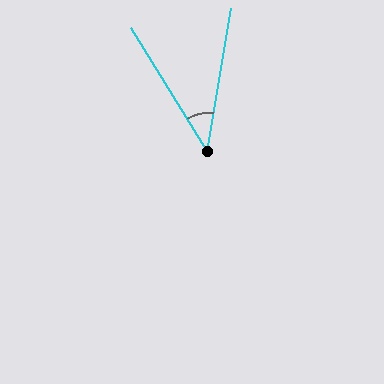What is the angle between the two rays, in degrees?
Approximately 41 degrees.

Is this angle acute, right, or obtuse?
It is acute.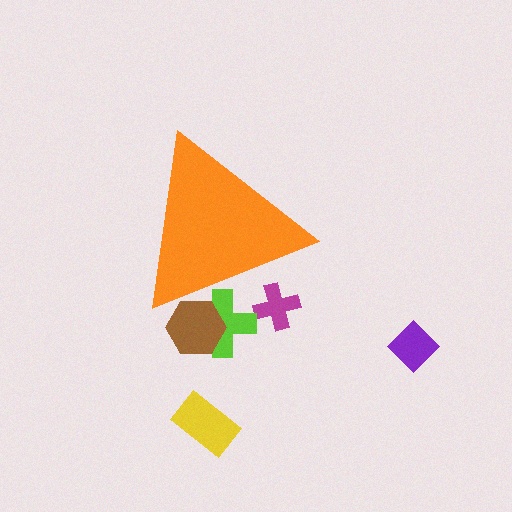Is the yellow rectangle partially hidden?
No, the yellow rectangle is fully visible.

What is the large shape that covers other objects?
An orange triangle.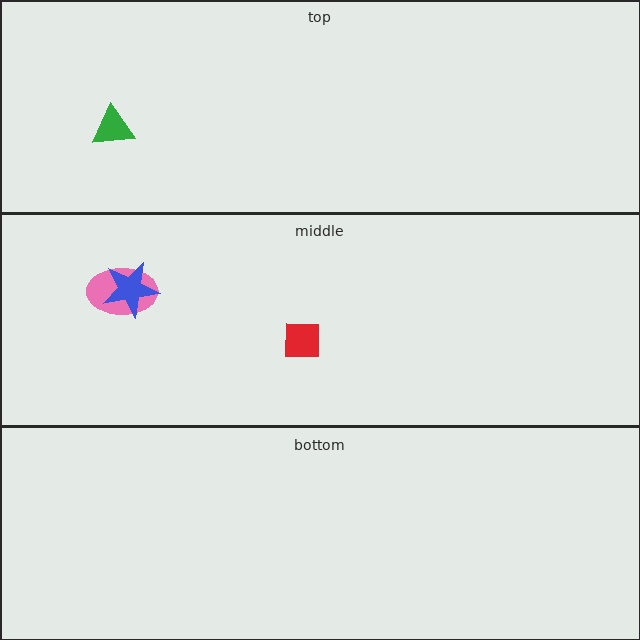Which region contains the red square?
The middle region.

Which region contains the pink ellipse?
The middle region.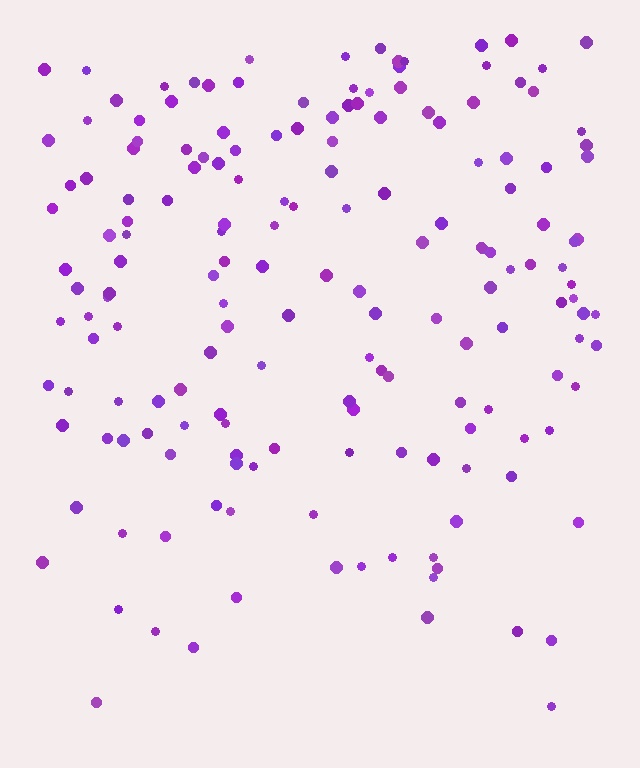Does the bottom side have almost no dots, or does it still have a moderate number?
Still a moderate number, just noticeably fewer than the top.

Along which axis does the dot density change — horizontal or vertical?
Vertical.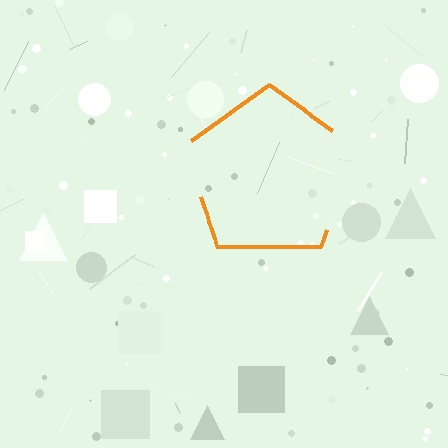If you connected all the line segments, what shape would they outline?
They would outline a pentagon.